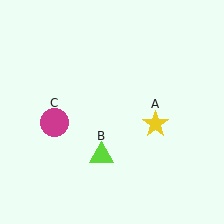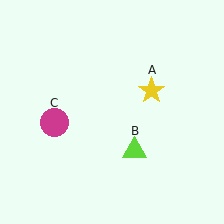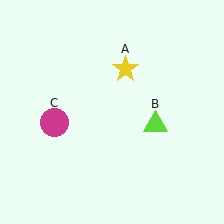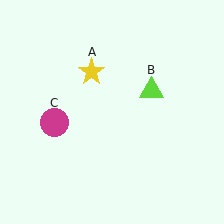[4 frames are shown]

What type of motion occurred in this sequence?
The yellow star (object A), lime triangle (object B) rotated counterclockwise around the center of the scene.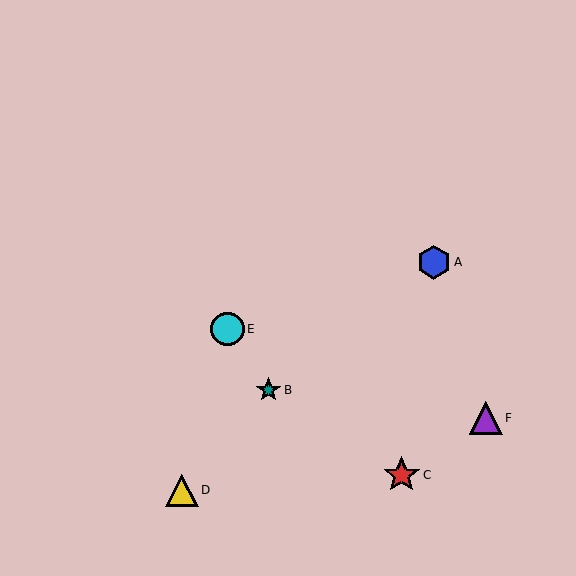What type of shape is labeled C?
Shape C is a red star.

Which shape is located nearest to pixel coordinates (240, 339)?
The cyan circle (labeled E) at (228, 329) is nearest to that location.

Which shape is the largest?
The red star (labeled C) is the largest.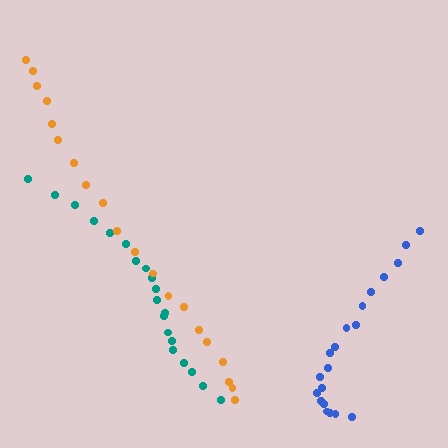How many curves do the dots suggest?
There are 3 distinct paths.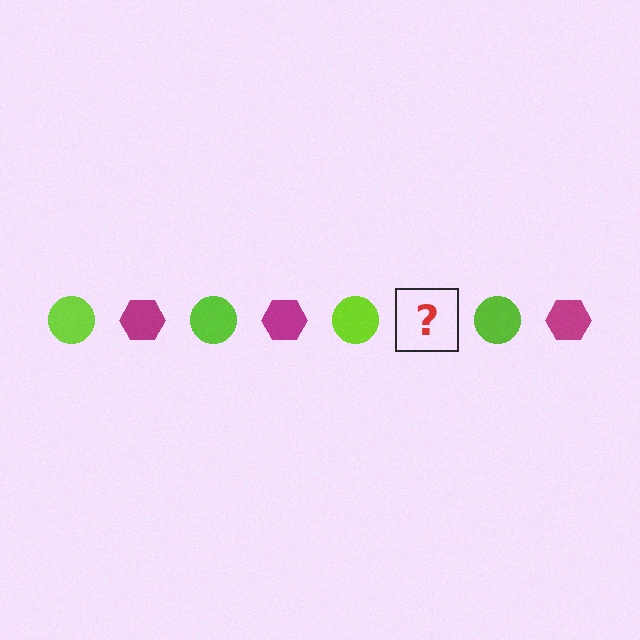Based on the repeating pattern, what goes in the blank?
The blank should be a magenta hexagon.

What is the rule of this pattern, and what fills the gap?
The rule is that the pattern alternates between lime circle and magenta hexagon. The gap should be filled with a magenta hexagon.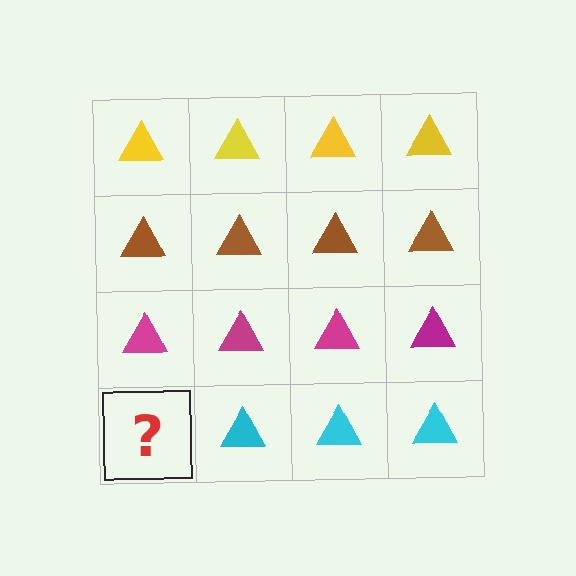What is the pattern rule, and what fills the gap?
The rule is that each row has a consistent color. The gap should be filled with a cyan triangle.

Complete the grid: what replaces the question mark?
The question mark should be replaced with a cyan triangle.